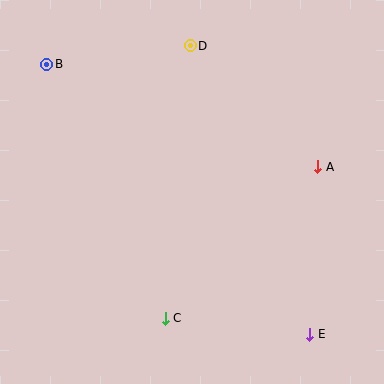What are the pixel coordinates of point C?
Point C is at (165, 318).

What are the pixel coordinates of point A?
Point A is at (318, 167).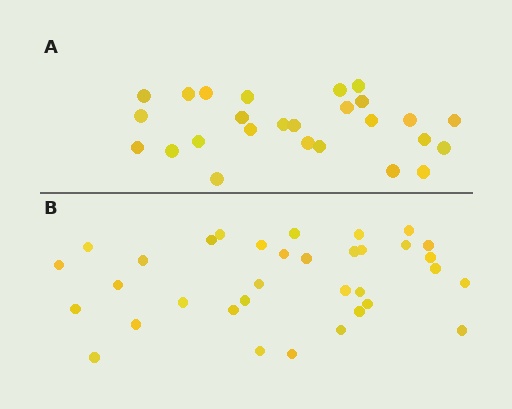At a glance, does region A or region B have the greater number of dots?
Region B (the bottom region) has more dots.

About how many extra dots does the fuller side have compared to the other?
Region B has roughly 8 or so more dots than region A.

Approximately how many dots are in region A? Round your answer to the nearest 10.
About 30 dots. (The exact count is 26, which rounds to 30.)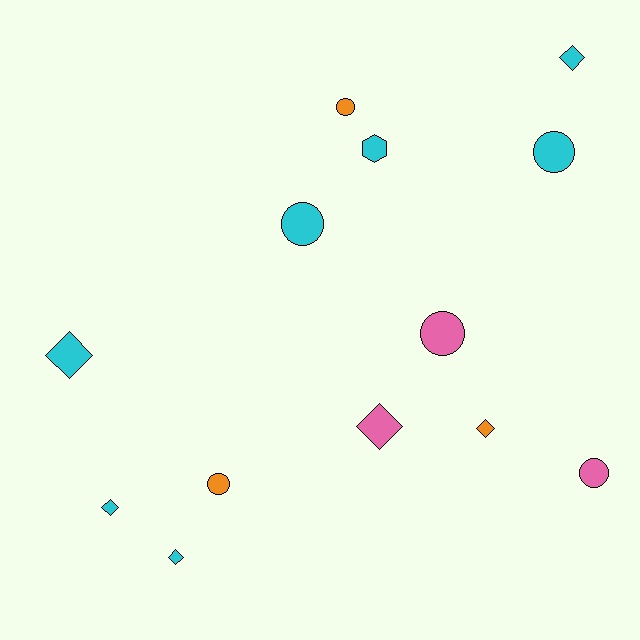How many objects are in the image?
There are 13 objects.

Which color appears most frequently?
Cyan, with 7 objects.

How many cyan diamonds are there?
There are 4 cyan diamonds.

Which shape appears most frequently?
Diamond, with 6 objects.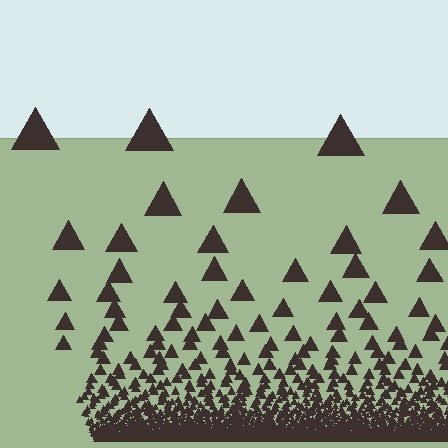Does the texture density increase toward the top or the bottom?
Density increases toward the bottom.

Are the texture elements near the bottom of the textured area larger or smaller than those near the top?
Smaller. The gradient is inverted — elements near the bottom are smaller and denser.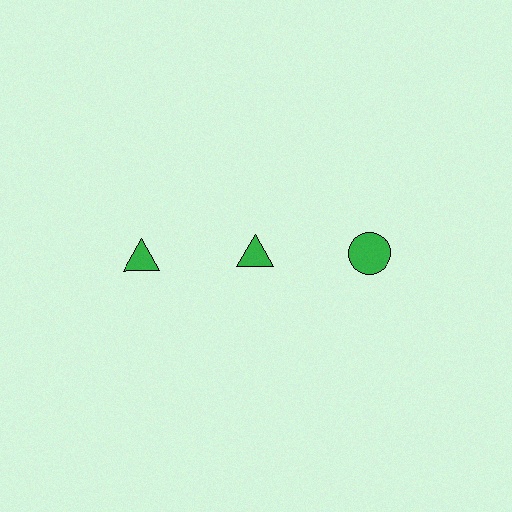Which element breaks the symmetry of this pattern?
The green circle in the top row, center column breaks the symmetry. All other shapes are green triangles.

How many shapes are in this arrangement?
There are 3 shapes arranged in a grid pattern.